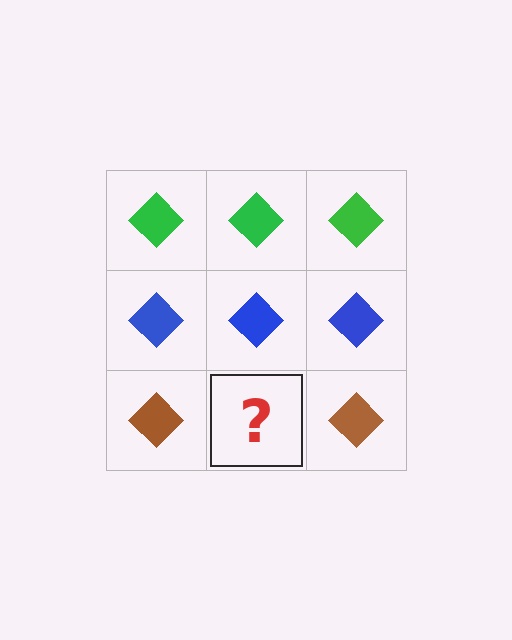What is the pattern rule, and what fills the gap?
The rule is that each row has a consistent color. The gap should be filled with a brown diamond.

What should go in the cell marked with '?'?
The missing cell should contain a brown diamond.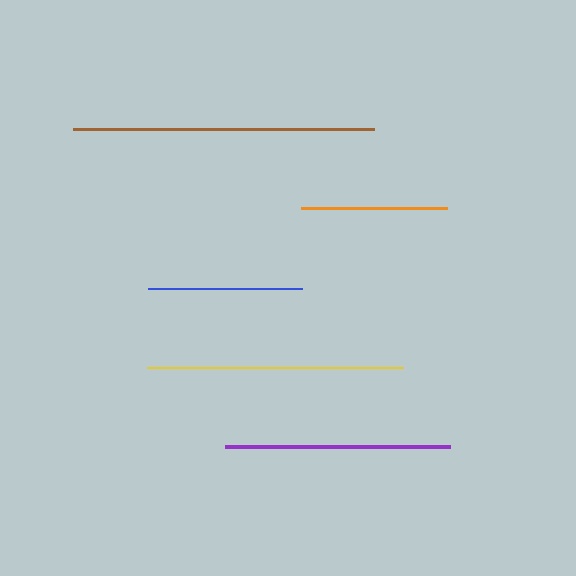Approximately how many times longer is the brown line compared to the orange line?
The brown line is approximately 2.1 times the length of the orange line.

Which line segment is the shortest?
The orange line is the shortest at approximately 146 pixels.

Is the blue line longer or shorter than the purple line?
The purple line is longer than the blue line.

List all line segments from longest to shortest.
From longest to shortest: brown, yellow, purple, blue, orange.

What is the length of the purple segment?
The purple segment is approximately 225 pixels long.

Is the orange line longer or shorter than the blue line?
The blue line is longer than the orange line.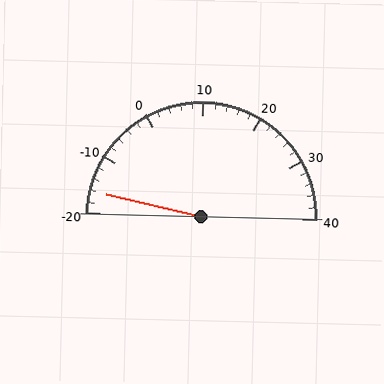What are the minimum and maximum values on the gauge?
The gauge ranges from -20 to 40.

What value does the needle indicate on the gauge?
The needle indicates approximately -16.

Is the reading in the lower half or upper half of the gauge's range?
The reading is in the lower half of the range (-20 to 40).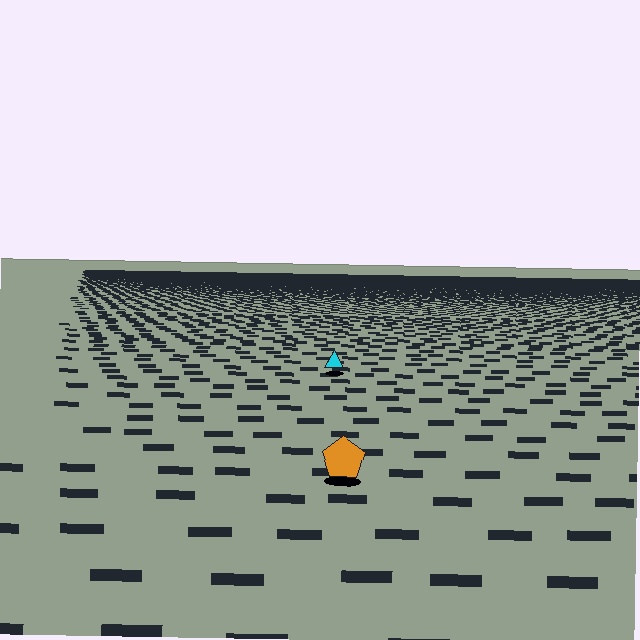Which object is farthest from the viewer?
The cyan triangle is farthest from the viewer. It appears smaller and the ground texture around it is denser.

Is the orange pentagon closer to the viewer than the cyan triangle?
Yes. The orange pentagon is closer — you can tell from the texture gradient: the ground texture is coarser near it.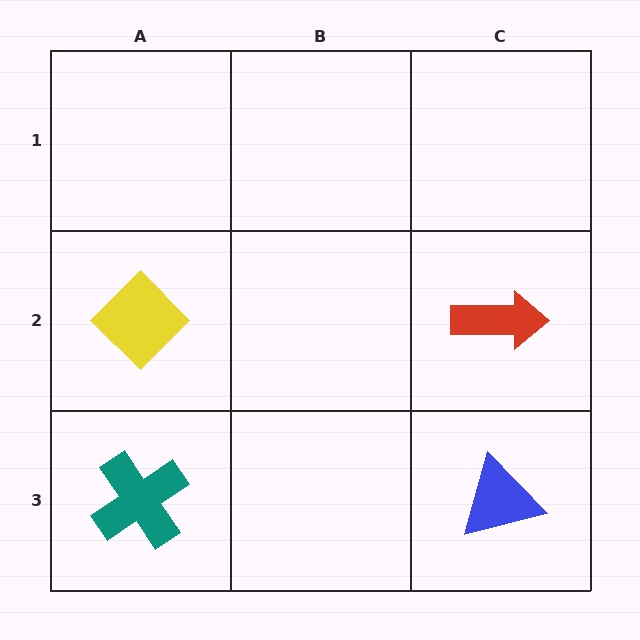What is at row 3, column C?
A blue triangle.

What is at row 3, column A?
A teal cross.